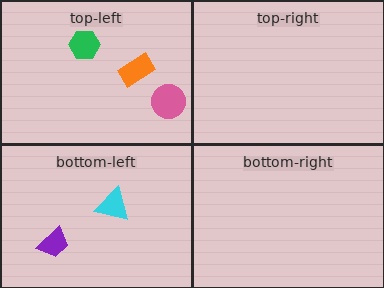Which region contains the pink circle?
The top-left region.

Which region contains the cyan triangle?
The bottom-left region.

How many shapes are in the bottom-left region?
2.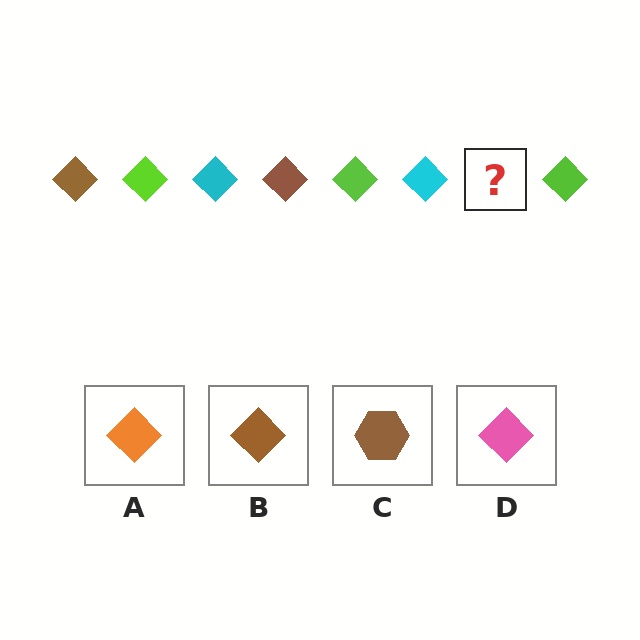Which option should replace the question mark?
Option B.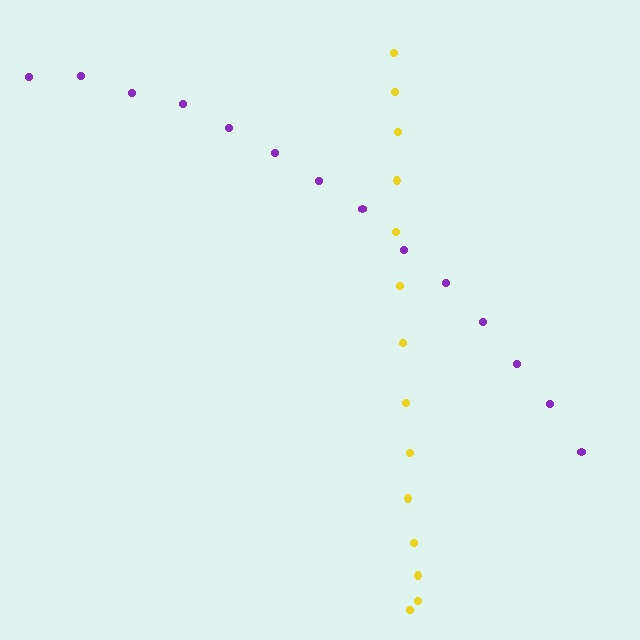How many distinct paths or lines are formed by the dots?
There are 2 distinct paths.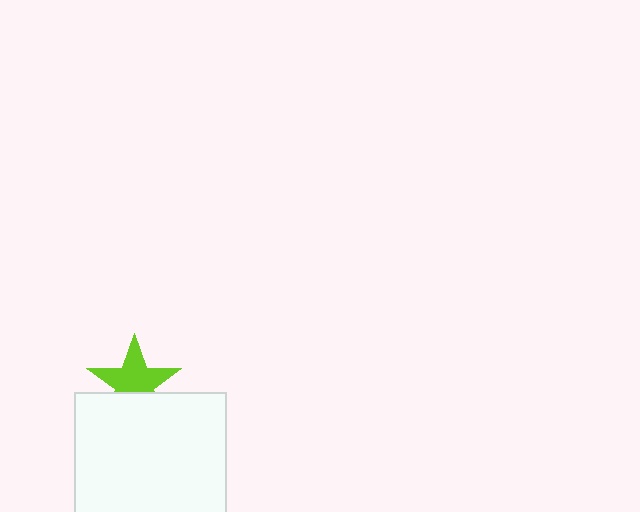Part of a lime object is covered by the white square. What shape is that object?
It is a star.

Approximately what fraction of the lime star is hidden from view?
Roughly 34% of the lime star is hidden behind the white square.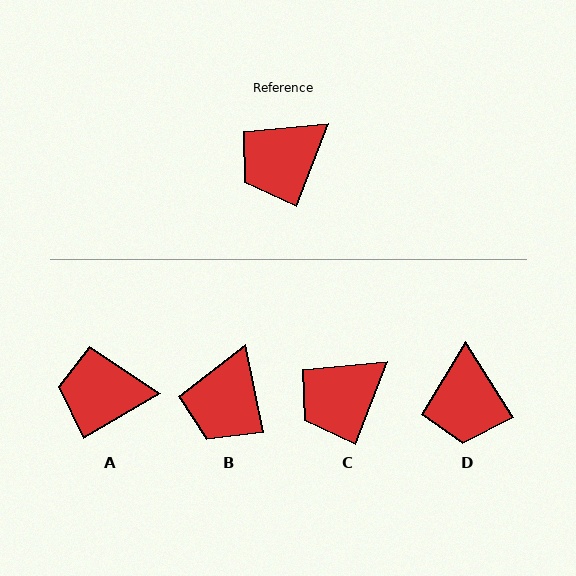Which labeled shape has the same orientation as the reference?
C.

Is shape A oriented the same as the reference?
No, it is off by about 39 degrees.